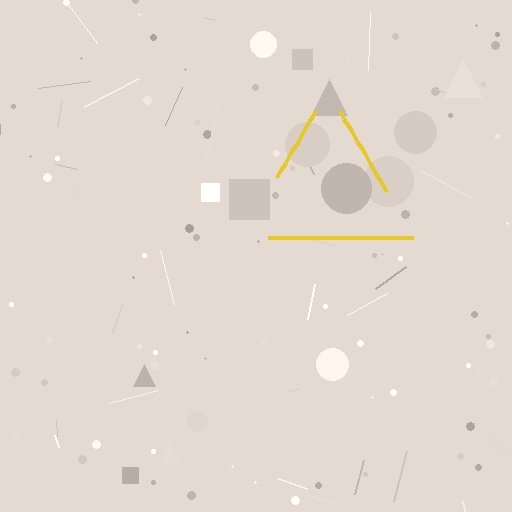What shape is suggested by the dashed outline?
The dashed outline suggests a triangle.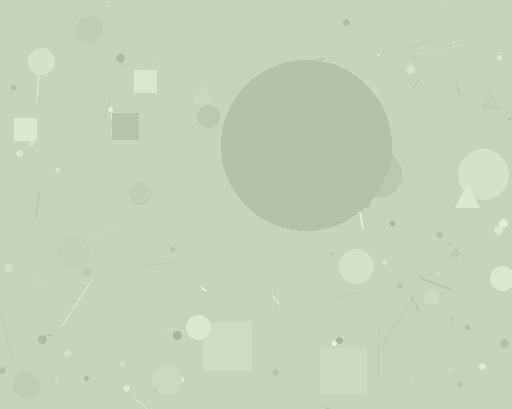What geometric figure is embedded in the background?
A circle is embedded in the background.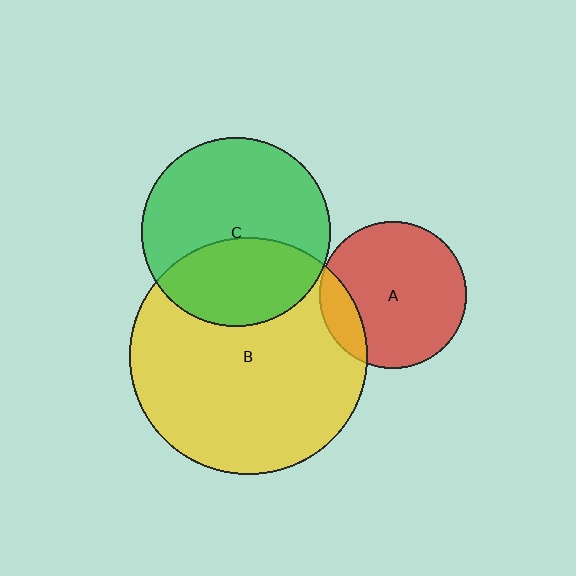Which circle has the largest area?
Circle B (yellow).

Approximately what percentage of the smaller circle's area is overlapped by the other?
Approximately 15%.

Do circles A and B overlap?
Yes.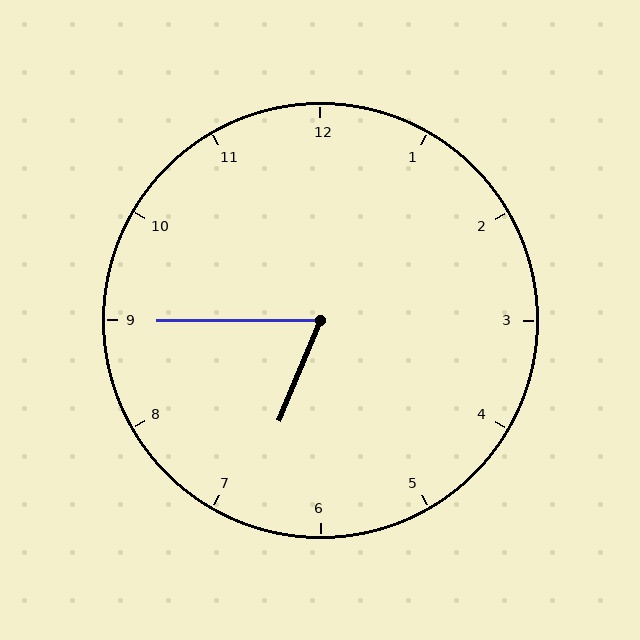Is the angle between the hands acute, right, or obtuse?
It is acute.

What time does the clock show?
6:45.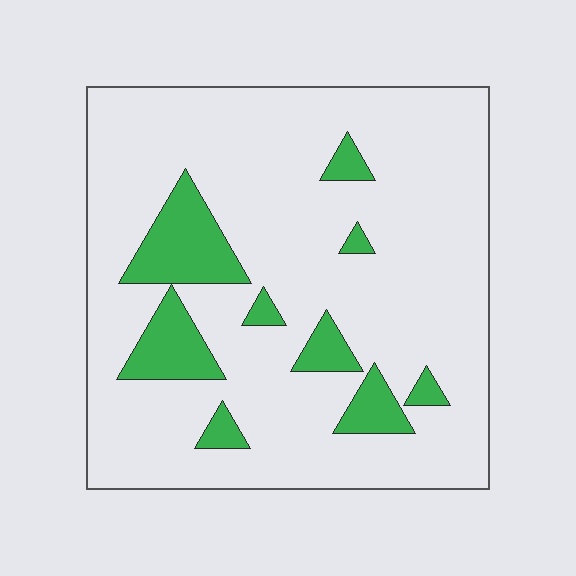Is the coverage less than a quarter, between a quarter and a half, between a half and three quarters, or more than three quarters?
Less than a quarter.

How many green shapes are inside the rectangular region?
9.